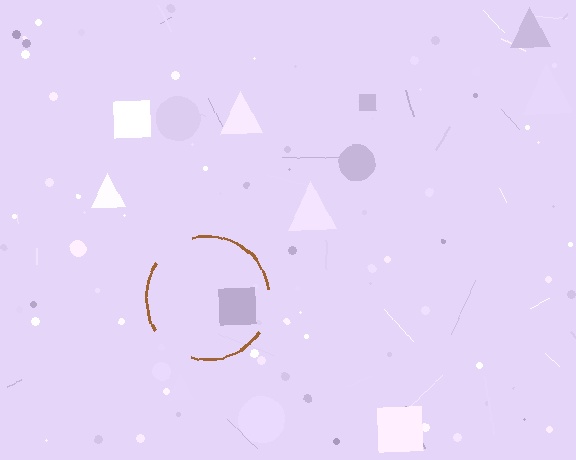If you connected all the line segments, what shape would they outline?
They would outline a circle.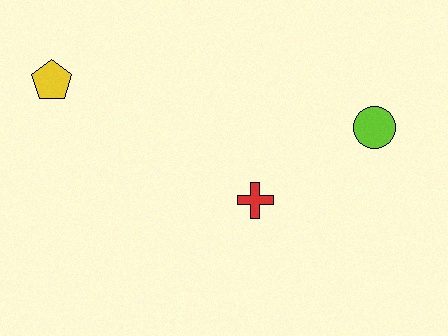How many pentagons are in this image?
There is 1 pentagon.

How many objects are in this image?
There are 3 objects.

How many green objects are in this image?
There are no green objects.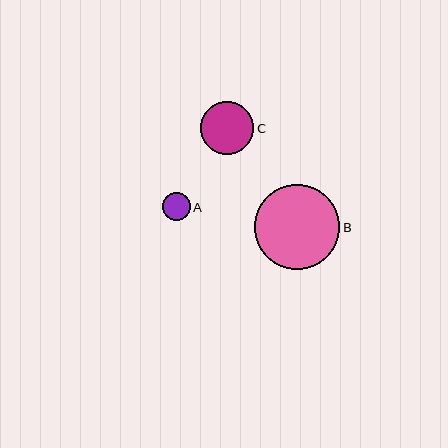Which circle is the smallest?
Circle A is the smallest with a size of approximately 27 pixels.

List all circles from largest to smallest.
From largest to smallest: B, C, A.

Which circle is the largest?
Circle B is the largest with a size of approximately 85 pixels.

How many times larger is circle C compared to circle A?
Circle C is approximately 1.9 times the size of circle A.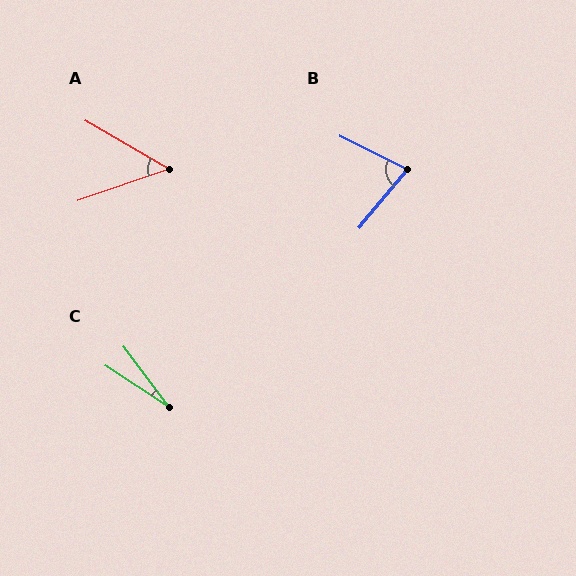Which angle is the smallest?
C, at approximately 20 degrees.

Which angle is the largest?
B, at approximately 77 degrees.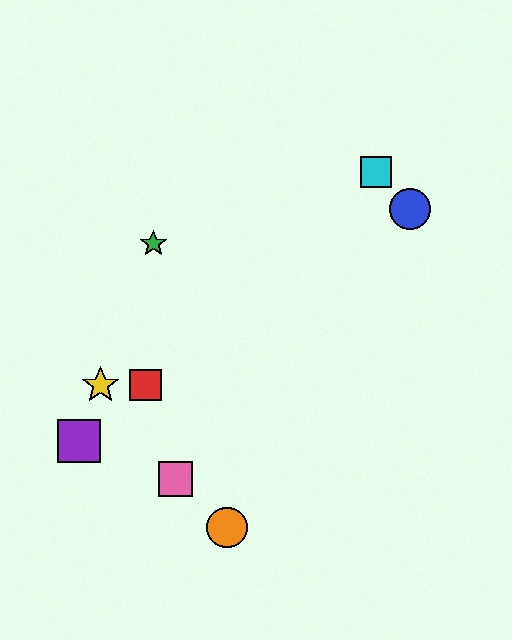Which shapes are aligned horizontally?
The red square, the yellow star are aligned horizontally.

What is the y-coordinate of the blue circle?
The blue circle is at y≈209.